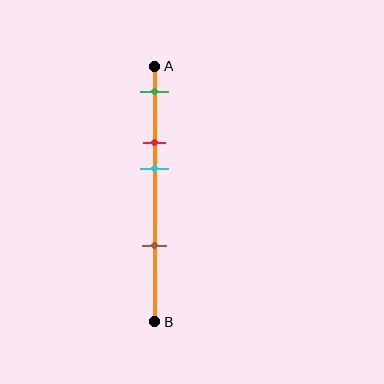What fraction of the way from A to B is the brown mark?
The brown mark is approximately 70% (0.7) of the way from A to B.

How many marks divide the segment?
There are 4 marks dividing the segment.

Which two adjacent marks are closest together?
The red and cyan marks are the closest adjacent pair.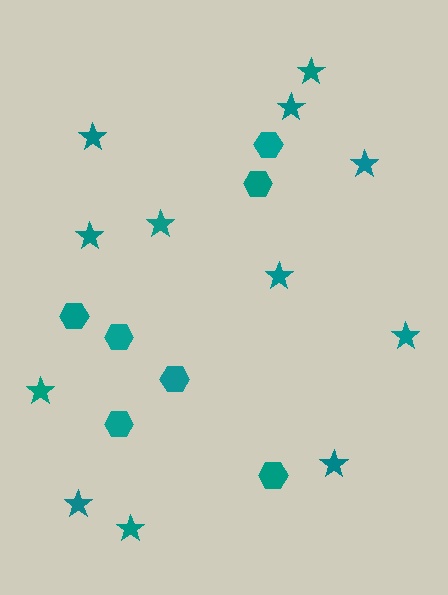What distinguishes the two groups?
There are 2 groups: one group of hexagons (7) and one group of stars (12).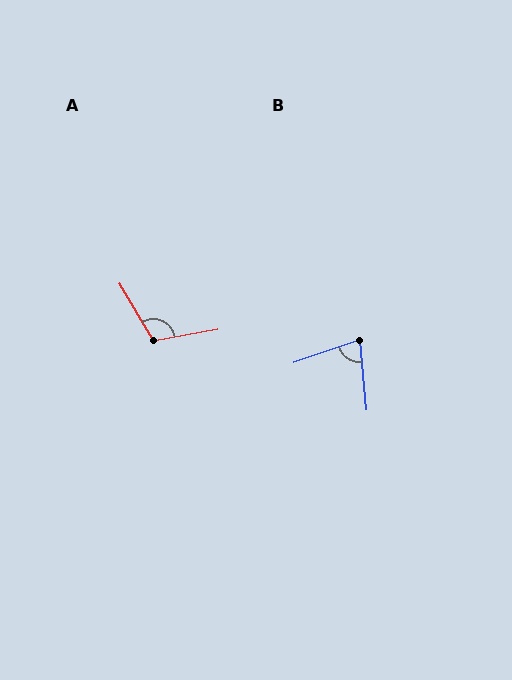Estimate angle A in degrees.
Approximately 110 degrees.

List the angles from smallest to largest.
B (77°), A (110°).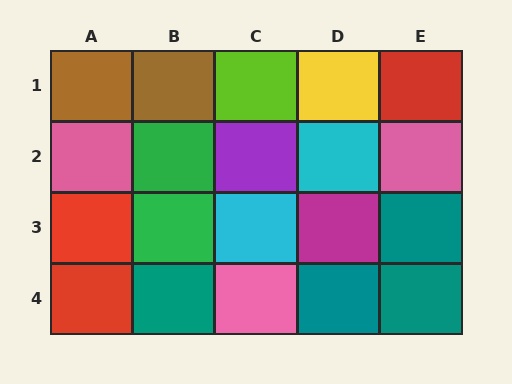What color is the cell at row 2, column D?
Cyan.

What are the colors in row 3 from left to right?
Red, green, cyan, magenta, teal.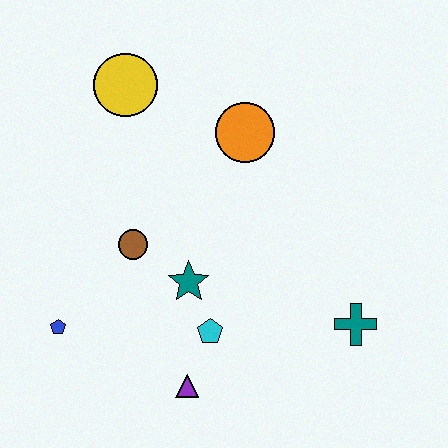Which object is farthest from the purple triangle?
The yellow circle is farthest from the purple triangle.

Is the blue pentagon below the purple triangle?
No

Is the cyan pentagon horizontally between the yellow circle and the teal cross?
Yes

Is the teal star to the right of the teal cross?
No